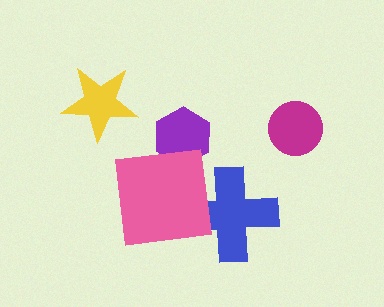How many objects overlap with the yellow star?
0 objects overlap with the yellow star.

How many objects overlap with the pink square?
2 objects overlap with the pink square.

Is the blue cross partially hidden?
Yes, it is partially covered by another shape.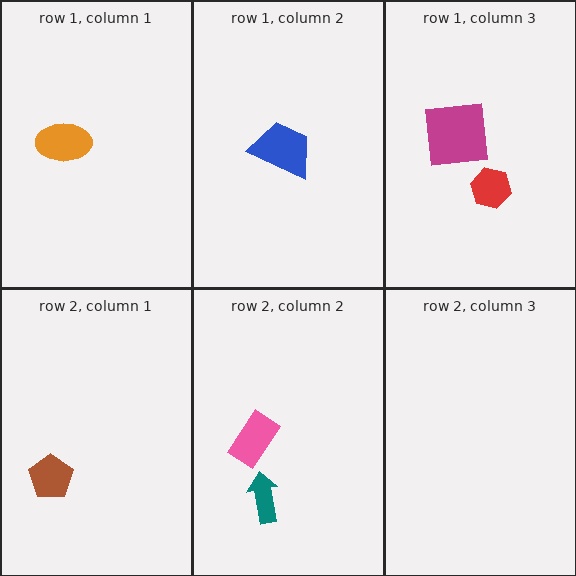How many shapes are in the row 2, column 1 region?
1.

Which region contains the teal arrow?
The row 2, column 2 region.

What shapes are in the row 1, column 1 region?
The orange ellipse.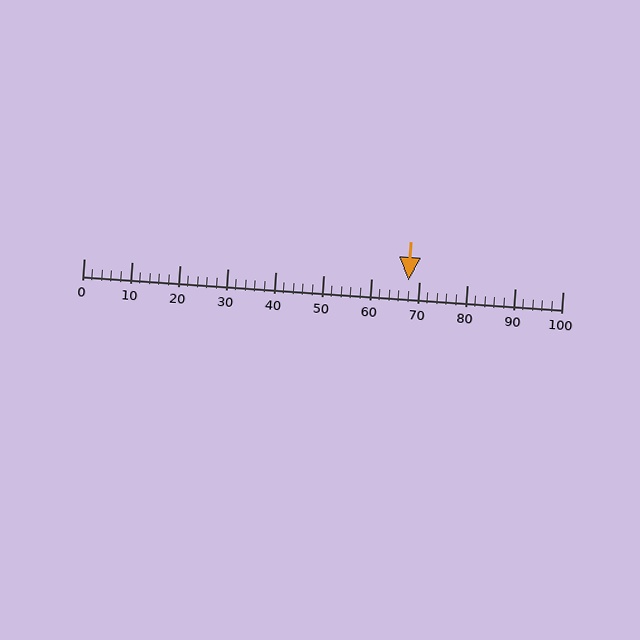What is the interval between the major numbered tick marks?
The major tick marks are spaced 10 units apart.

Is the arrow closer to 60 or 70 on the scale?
The arrow is closer to 70.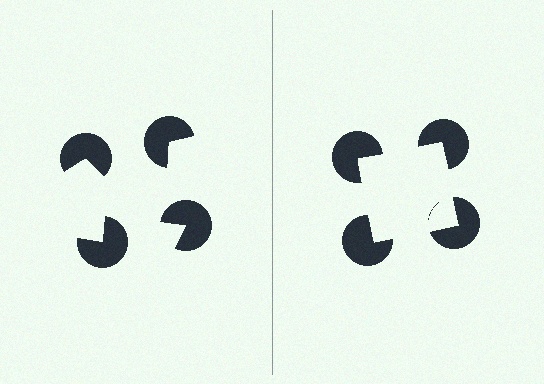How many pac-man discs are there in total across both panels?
8 — 4 on each side.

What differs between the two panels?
The pac-man discs are positioned identically on both sides; only the wedge orientations differ. On the right they align to a square; on the left they are misaligned.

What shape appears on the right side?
An illusory square.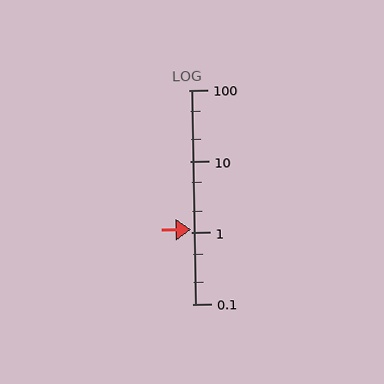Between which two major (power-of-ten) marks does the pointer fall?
The pointer is between 1 and 10.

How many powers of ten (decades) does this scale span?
The scale spans 3 decades, from 0.1 to 100.